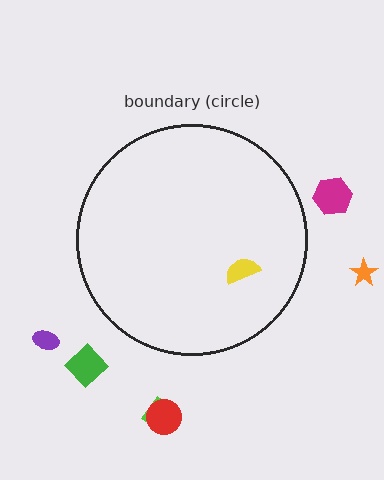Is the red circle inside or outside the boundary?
Outside.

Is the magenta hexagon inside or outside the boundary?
Outside.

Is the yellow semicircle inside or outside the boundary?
Inside.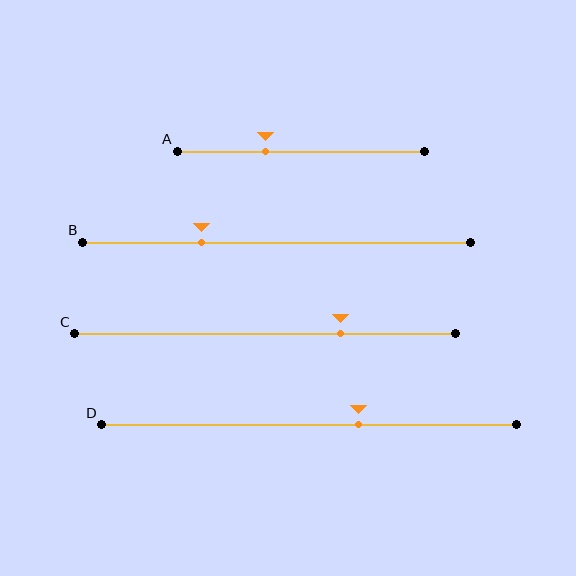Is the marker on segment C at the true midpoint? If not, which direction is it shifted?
No, the marker on segment C is shifted to the right by about 20% of the segment length.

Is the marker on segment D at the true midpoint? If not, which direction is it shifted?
No, the marker on segment D is shifted to the right by about 12% of the segment length.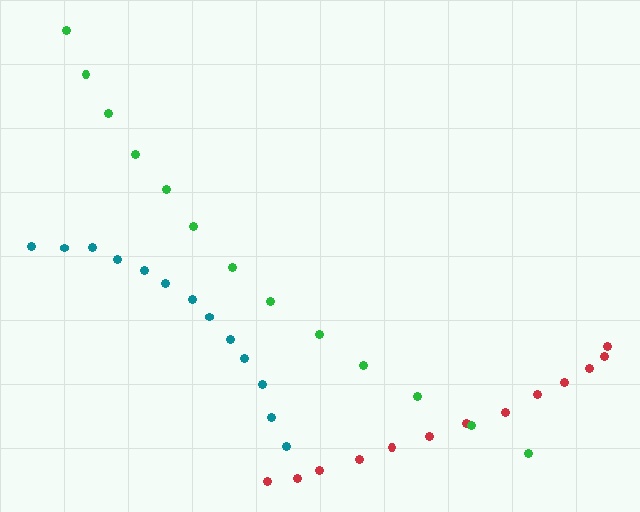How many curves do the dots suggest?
There are 3 distinct paths.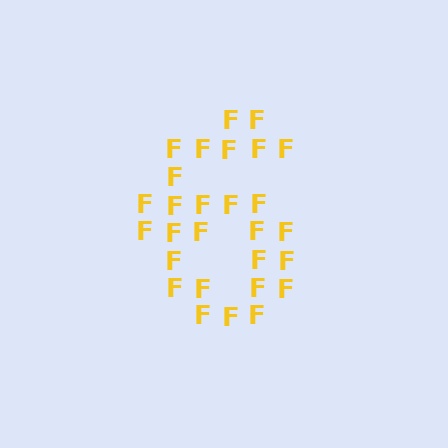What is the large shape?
The large shape is the digit 6.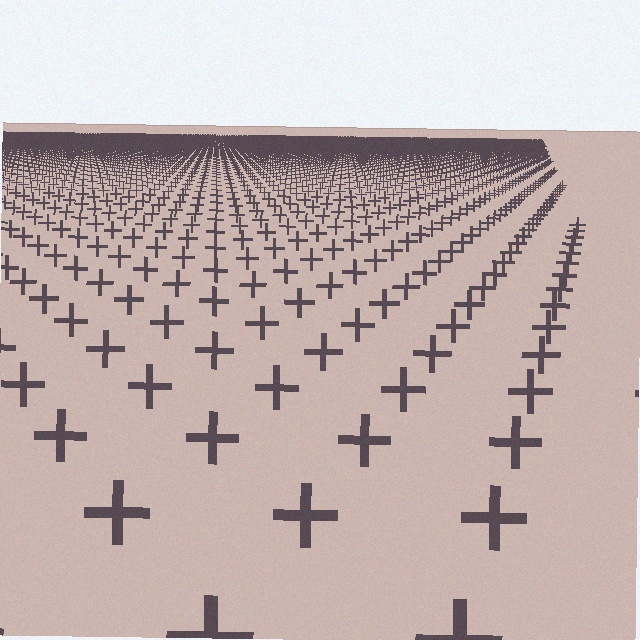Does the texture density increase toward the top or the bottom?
Density increases toward the top.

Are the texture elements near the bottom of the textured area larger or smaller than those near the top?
Larger. Near the bottom, elements are closer to the viewer and appear at a bigger on-screen size.